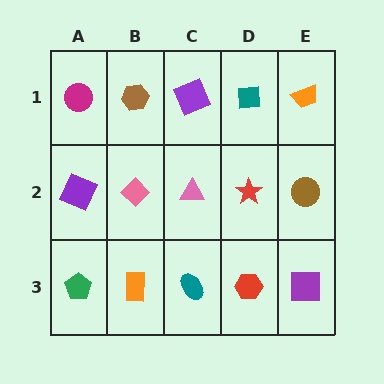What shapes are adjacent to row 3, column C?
A pink triangle (row 2, column C), an orange rectangle (row 3, column B), a red hexagon (row 3, column D).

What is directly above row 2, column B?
A brown hexagon.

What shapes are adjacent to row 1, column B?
A pink diamond (row 2, column B), a magenta circle (row 1, column A), a purple square (row 1, column C).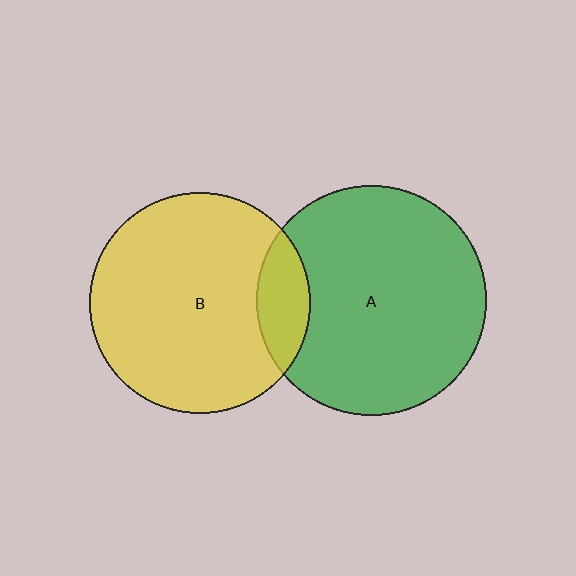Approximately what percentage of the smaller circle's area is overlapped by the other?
Approximately 15%.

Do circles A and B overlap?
Yes.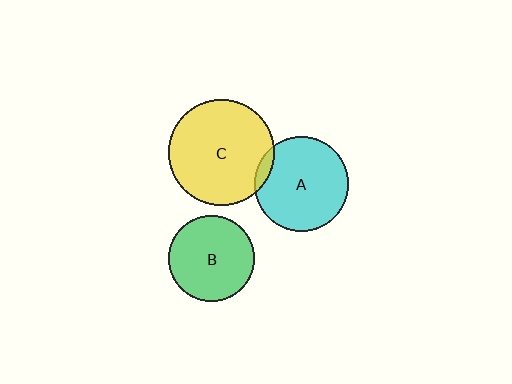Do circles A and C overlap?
Yes.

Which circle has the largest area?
Circle C (yellow).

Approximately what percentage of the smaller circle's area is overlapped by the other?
Approximately 5%.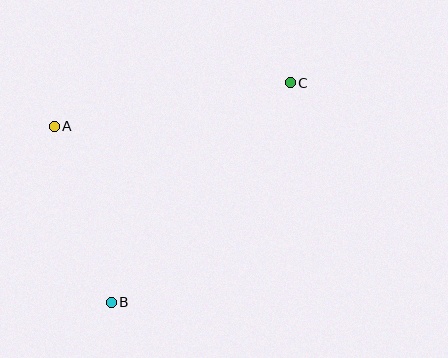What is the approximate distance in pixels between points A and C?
The distance between A and C is approximately 240 pixels.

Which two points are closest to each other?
Points A and B are closest to each other.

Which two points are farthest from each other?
Points B and C are farthest from each other.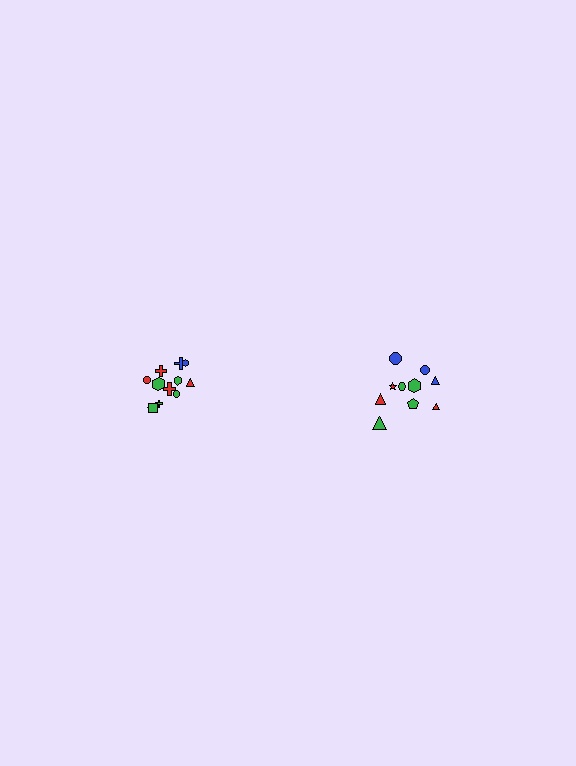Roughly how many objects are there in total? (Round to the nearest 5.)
Roughly 20 objects in total.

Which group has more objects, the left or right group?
The left group.